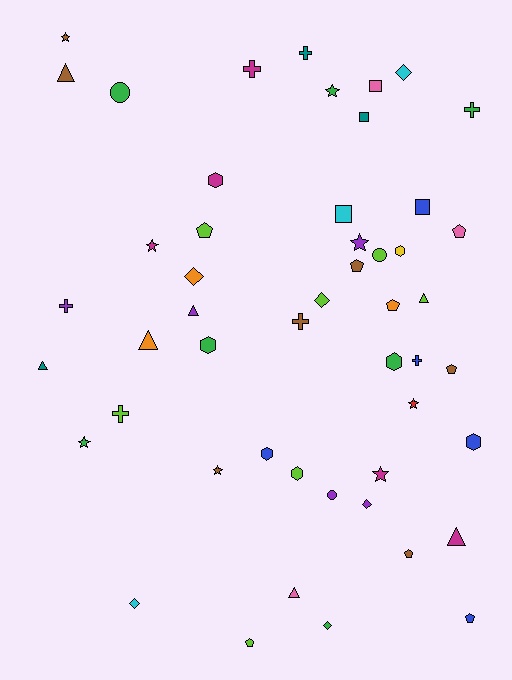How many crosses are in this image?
There are 7 crosses.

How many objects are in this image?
There are 50 objects.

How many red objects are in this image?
There is 1 red object.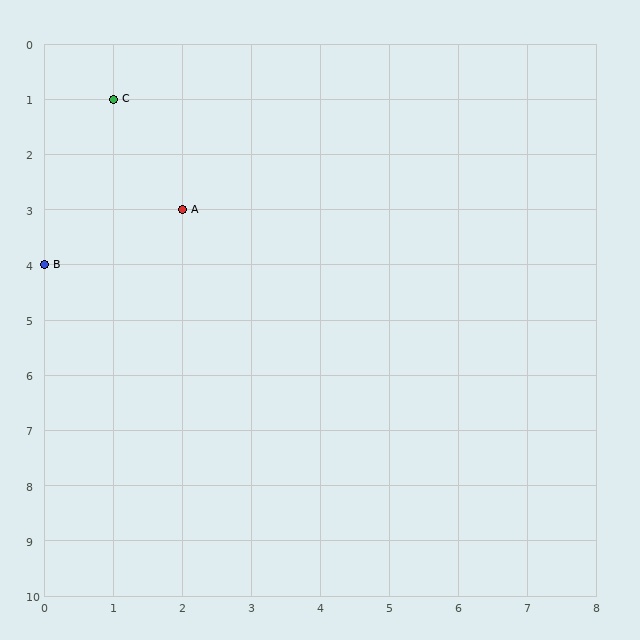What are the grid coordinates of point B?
Point B is at grid coordinates (0, 4).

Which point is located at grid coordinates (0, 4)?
Point B is at (0, 4).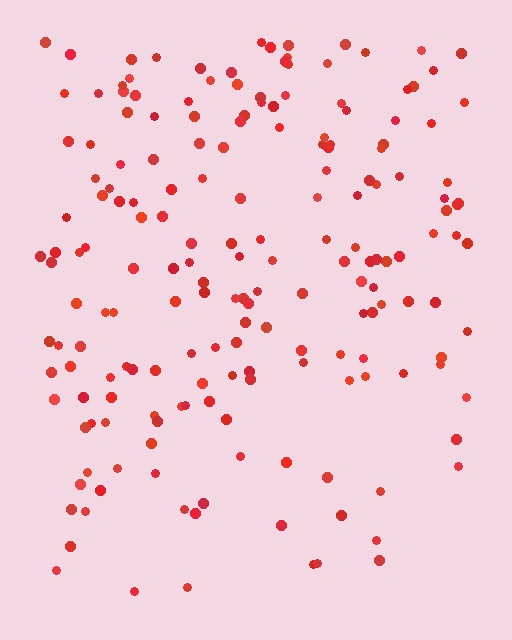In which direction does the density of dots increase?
From bottom to top, with the top side densest.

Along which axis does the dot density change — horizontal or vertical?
Vertical.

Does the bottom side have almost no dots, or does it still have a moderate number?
Still a moderate number, just noticeably fewer than the top.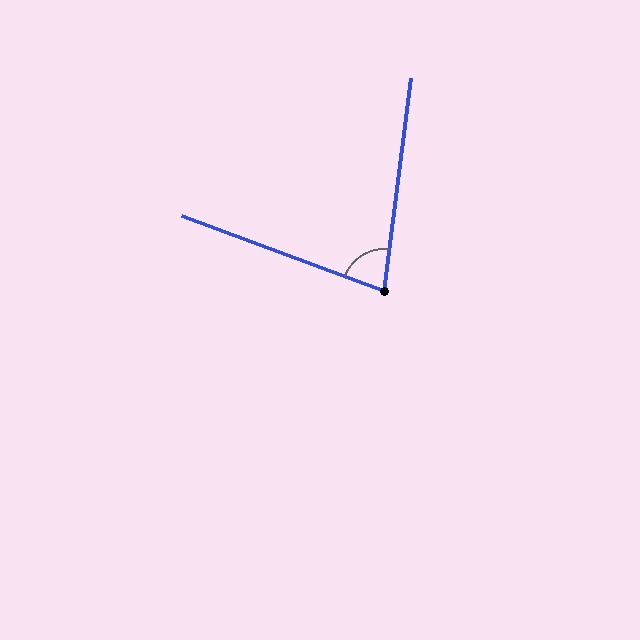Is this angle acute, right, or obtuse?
It is acute.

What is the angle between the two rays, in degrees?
Approximately 77 degrees.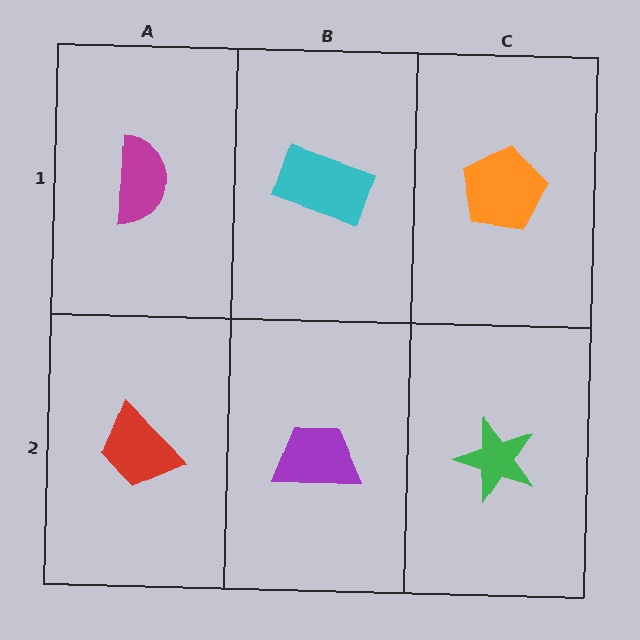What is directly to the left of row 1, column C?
A cyan rectangle.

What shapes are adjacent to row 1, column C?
A green star (row 2, column C), a cyan rectangle (row 1, column B).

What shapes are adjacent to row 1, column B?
A purple trapezoid (row 2, column B), a magenta semicircle (row 1, column A), an orange pentagon (row 1, column C).